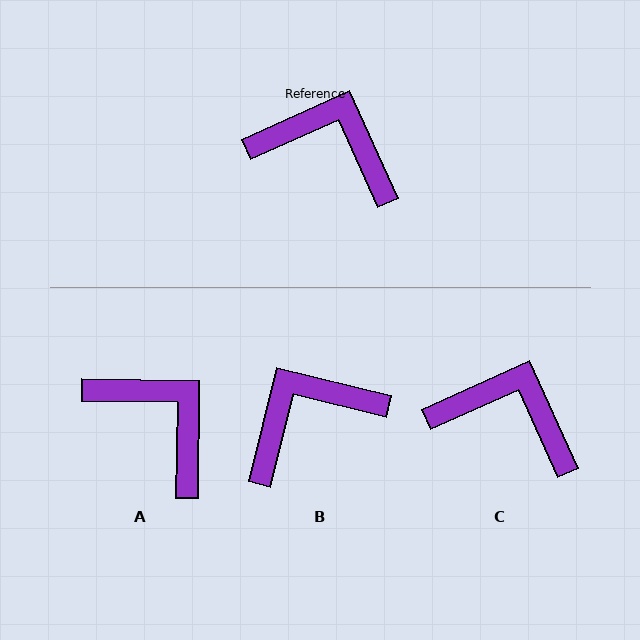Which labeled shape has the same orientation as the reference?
C.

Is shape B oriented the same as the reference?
No, it is off by about 52 degrees.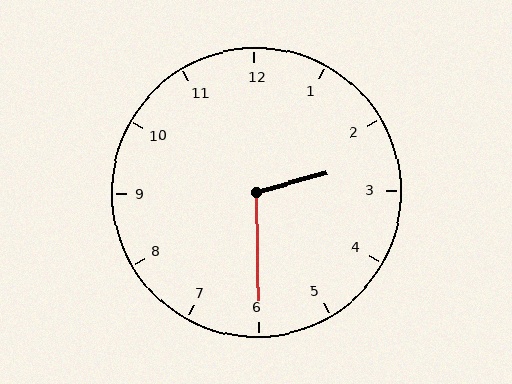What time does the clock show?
2:30.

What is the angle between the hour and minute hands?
Approximately 105 degrees.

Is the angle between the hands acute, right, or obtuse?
It is obtuse.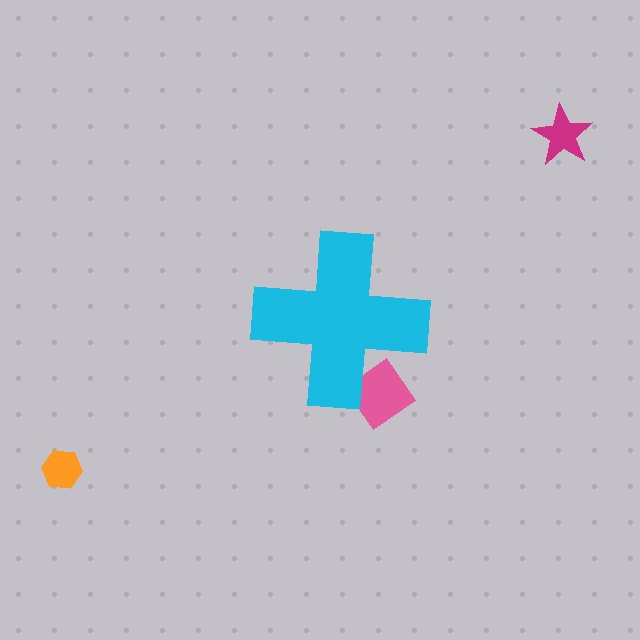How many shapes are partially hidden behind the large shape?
1 shape is partially hidden.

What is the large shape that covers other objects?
A cyan cross.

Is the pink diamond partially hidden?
Yes, the pink diamond is partially hidden behind the cyan cross.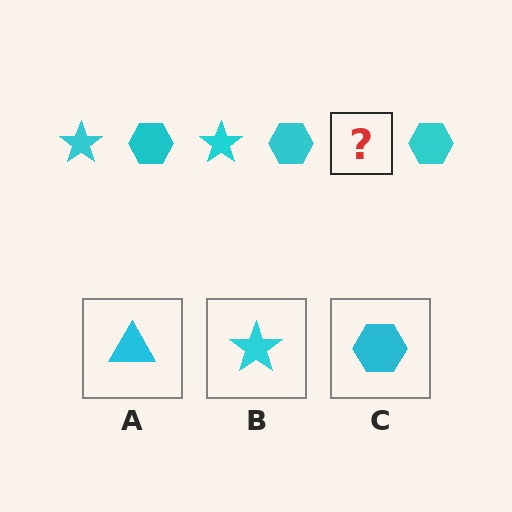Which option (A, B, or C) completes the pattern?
B.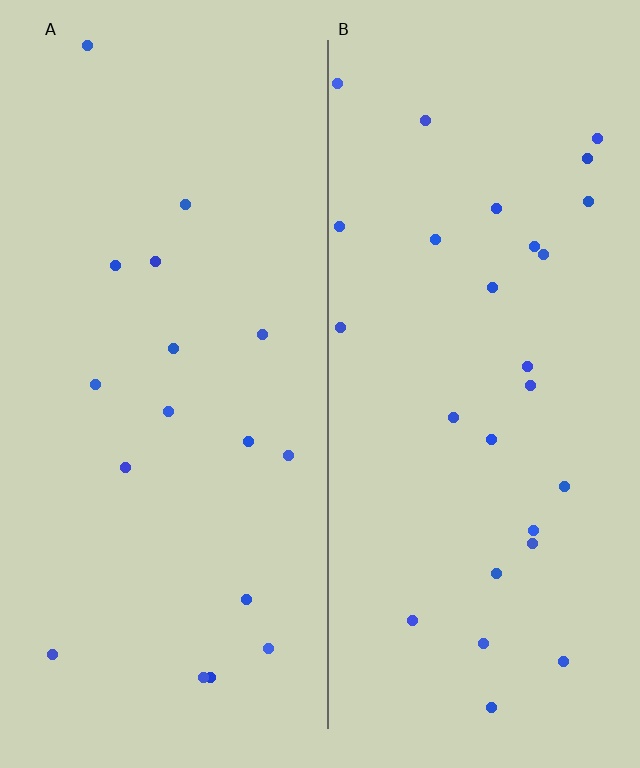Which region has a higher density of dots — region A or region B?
B (the right).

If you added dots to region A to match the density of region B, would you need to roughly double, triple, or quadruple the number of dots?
Approximately double.